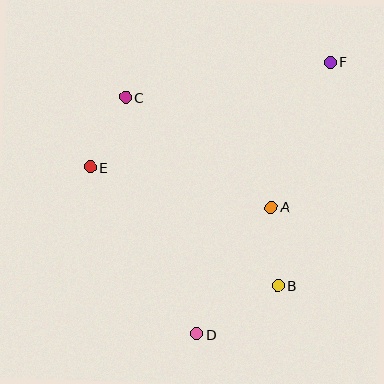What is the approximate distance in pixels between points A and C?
The distance between A and C is approximately 182 pixels.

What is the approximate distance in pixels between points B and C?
The distance between B and C is approximately 242 pixels.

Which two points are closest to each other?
Points C and E are closest to each other.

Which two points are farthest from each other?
Points D and F are farthest from each other.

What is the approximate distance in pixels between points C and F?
The distance between C and F is approximately 207 pixels.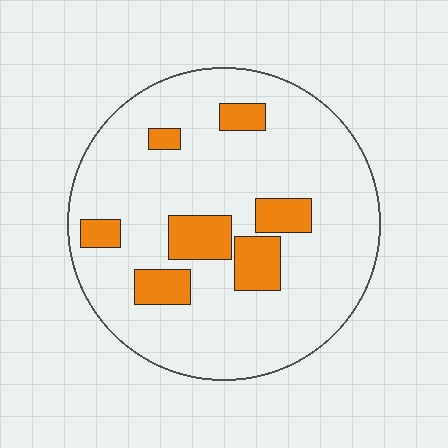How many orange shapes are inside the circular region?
7.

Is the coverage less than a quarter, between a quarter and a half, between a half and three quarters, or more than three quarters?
Less than a quarter.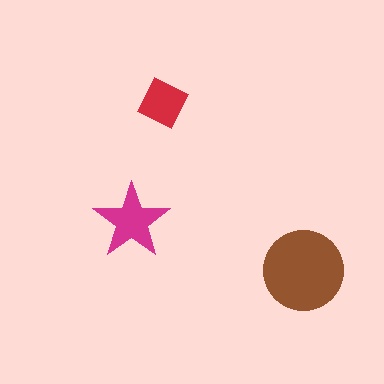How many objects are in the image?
There are 3 objects in the image.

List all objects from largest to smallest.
The brown circle, the magenta star, the red diamond.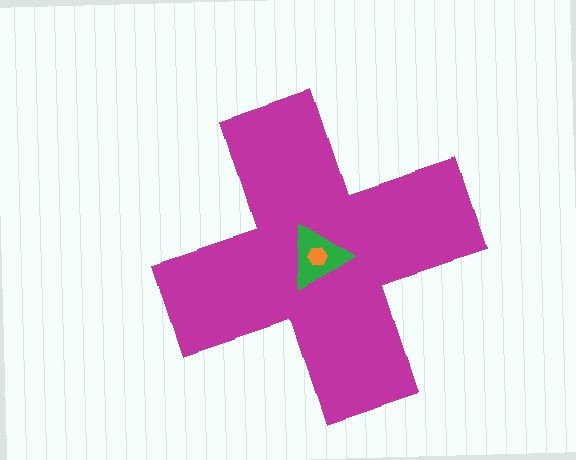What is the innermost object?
The orange hexagon.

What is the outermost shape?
The magenta cross.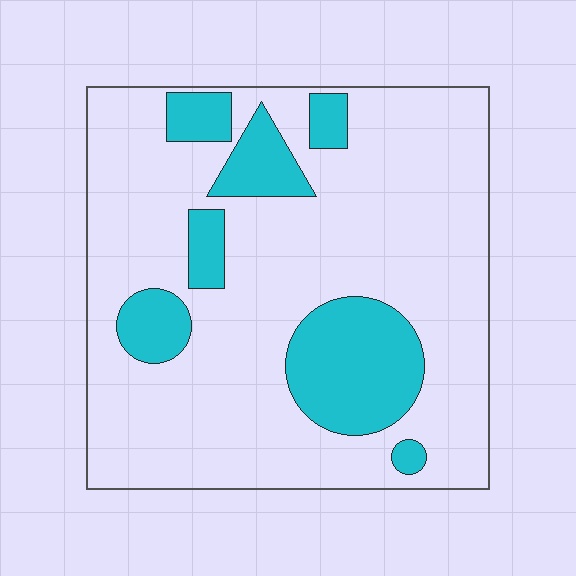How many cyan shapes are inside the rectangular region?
7.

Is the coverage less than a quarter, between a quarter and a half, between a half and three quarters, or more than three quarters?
Less than a quarter.